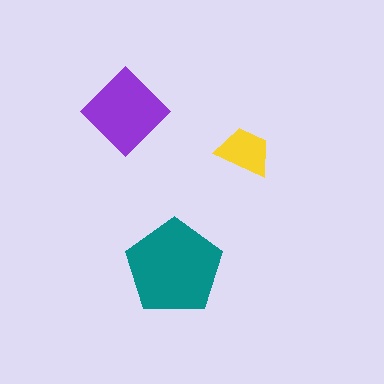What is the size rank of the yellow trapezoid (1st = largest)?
3rd.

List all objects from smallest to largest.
The yellow trapezoid, the purple diamond, the teal pentagon.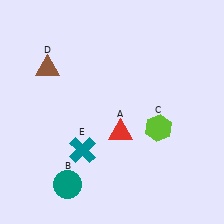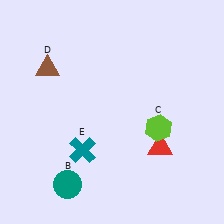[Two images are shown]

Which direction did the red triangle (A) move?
The red triangle (A) moved right.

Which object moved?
The red triangle (A) moved right.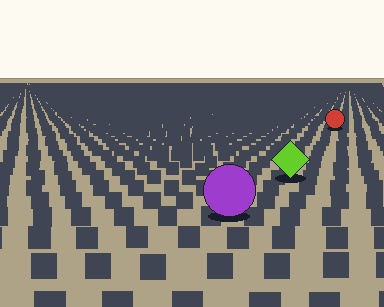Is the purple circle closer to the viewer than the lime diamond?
Yes. The purple circle is closer — you can tell from the texture gradient: the ground texture is coarser near it.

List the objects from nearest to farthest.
From nearest to farthest: the purple circle, the lime diamond, the red circle.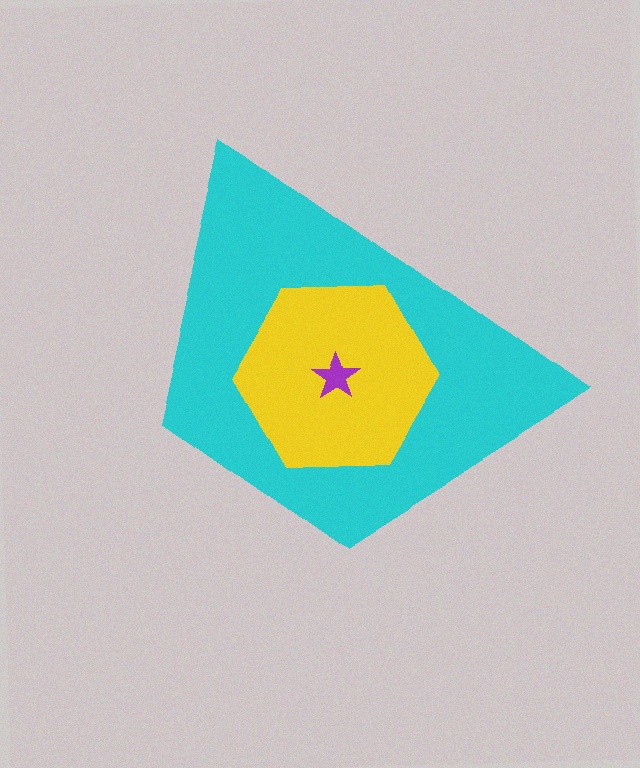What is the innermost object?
The purple star.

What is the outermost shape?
The cyan trapezoid.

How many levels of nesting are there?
3.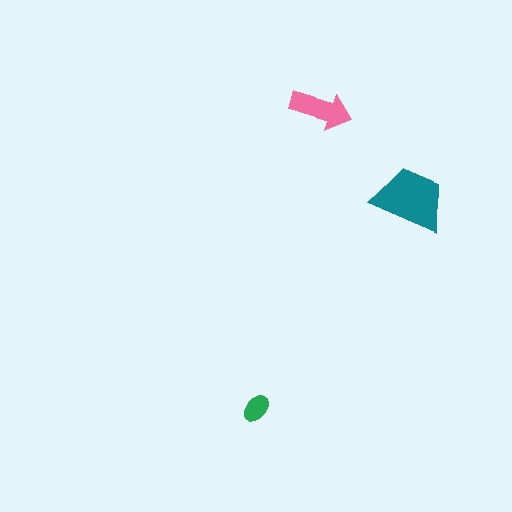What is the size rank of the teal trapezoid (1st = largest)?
1st.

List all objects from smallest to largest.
The green ellipse, the pink arrow, the teal trapezoid.